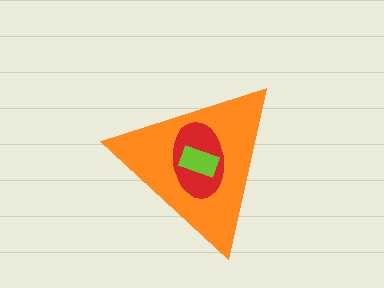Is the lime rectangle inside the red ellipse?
Yes.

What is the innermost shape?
The lime rectangle.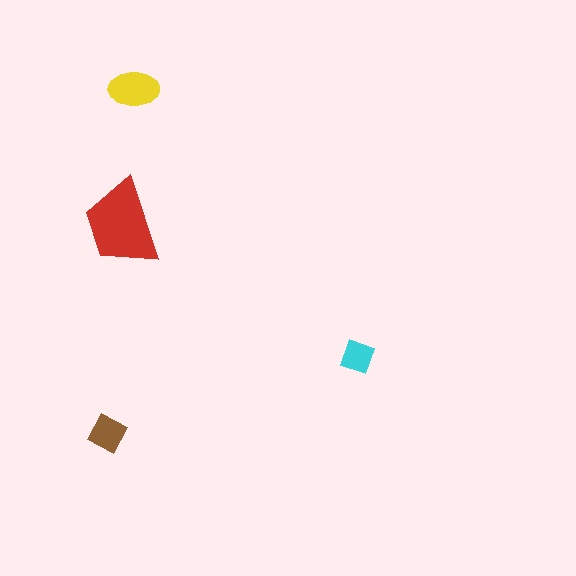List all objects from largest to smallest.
The red trapezoid, the yellow ellipse, the brown square, the cyan diamond.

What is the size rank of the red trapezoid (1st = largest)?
1st.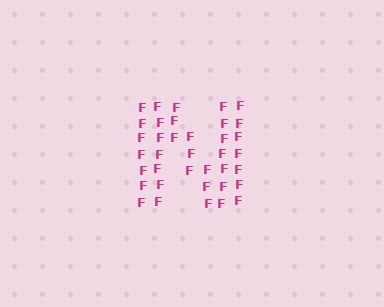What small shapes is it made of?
It is made of small letter F's.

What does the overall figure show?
The overall figure shows the letter N.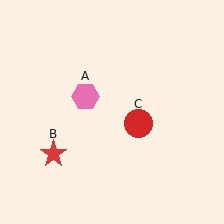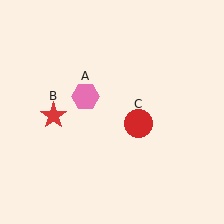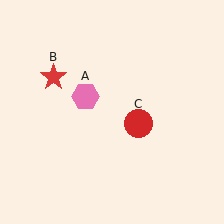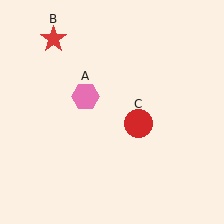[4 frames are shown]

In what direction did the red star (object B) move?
The red star (object B) moved up.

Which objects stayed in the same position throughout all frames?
Pink hexagon (object A) and red circle (object C) remained stationary.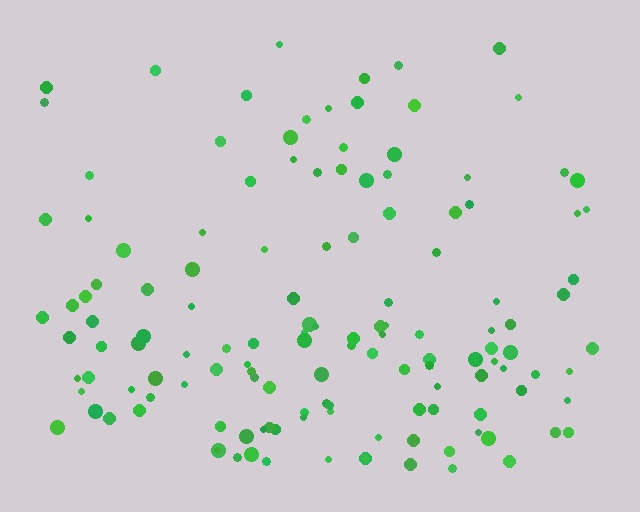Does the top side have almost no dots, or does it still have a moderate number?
Still a moderate number, just noticeably fewer than the bottom.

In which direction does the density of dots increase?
From top to bottom, with the bottom side densest.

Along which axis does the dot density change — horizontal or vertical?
Vertical.